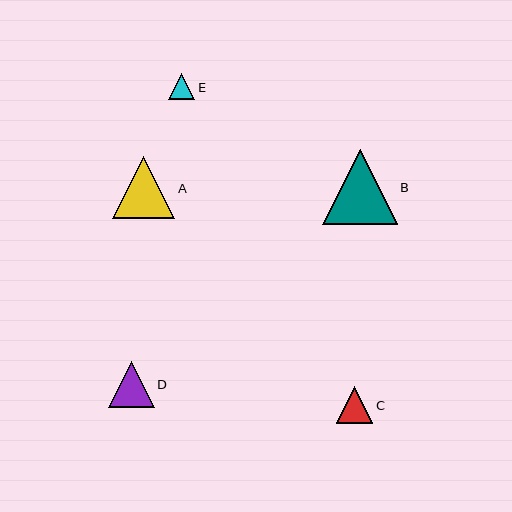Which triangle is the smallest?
Triangle E is the smallest with a size of approximately 26 pixels.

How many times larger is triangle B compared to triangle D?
Triangle B is approximately 1.6 times the size of triangle D.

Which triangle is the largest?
Triangle B is the largest with a size of approximately 74 pixels.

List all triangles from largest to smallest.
From largest to smallest: B, A, D, C, E.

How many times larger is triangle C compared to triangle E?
Triangle C is approximately 1.4 times the size of triangle E.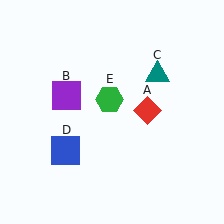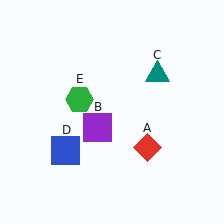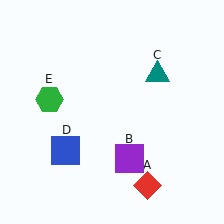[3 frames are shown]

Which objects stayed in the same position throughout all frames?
Teal triangle (object C) and blue square (object D) remained stationary.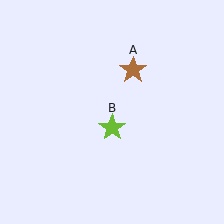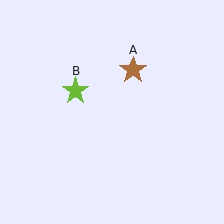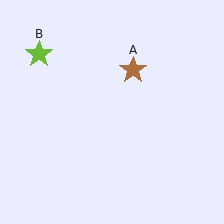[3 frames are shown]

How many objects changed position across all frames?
1 object changed position: lime star (object B).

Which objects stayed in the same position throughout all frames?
Brown star (object A) remained stationary.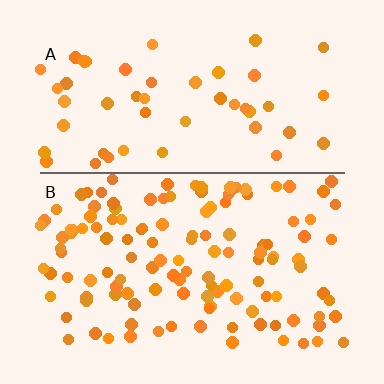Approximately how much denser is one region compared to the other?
Approximately 2.5× — region B over region A.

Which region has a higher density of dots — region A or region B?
B (the bottom).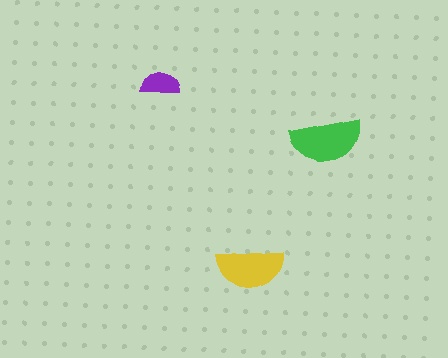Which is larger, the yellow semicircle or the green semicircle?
The green one.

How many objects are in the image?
There are 3 objects in the image.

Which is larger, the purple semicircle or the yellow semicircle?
The yellow one.